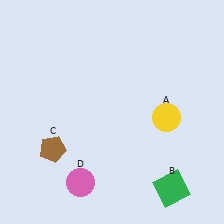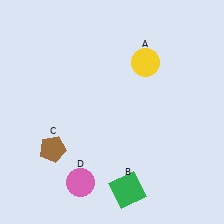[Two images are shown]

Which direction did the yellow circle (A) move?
The yellow circle (A) moved up.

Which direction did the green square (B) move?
The green square (B) moved left.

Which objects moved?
The objects that moved are: the yellow circle (A), the green square (B).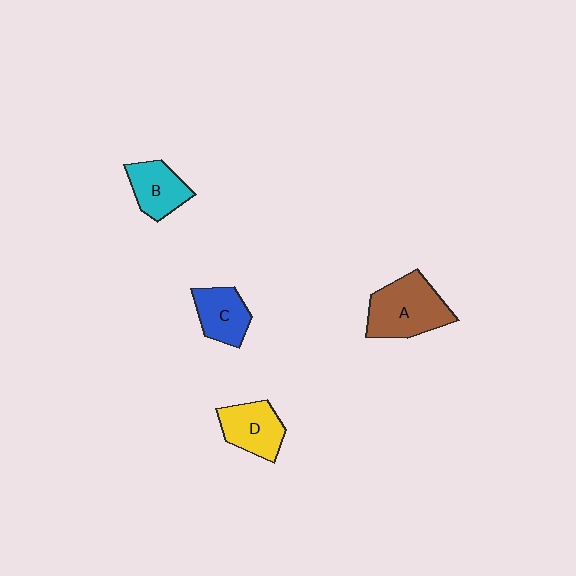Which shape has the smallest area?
Shape C (blue).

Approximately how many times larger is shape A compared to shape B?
Approximately 1.6 times.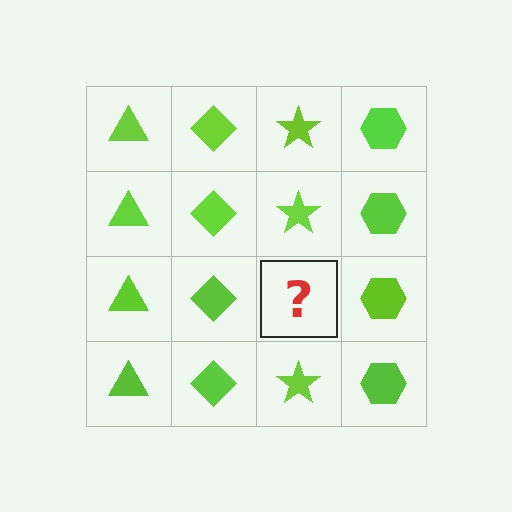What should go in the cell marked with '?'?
The missing cell should contain a lime star.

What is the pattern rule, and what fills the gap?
The rule is that each column has a consistent shape. The gap should be filled with a lime star.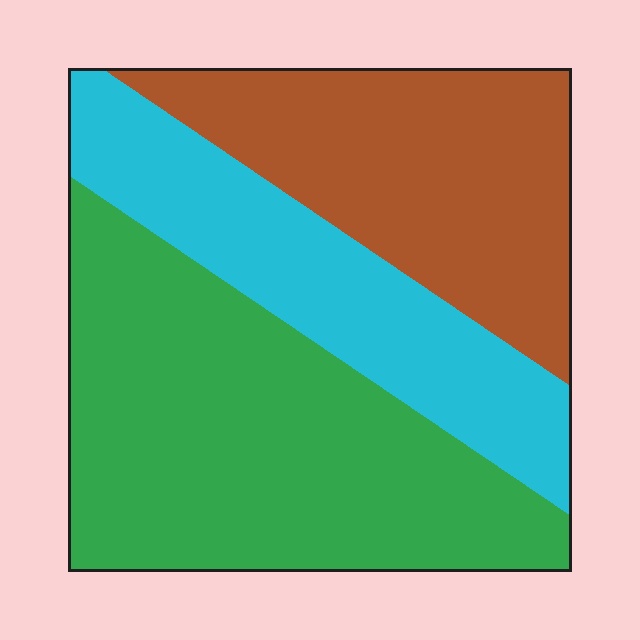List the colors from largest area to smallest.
From largest to smallest: green, brown, cyan.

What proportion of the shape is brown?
Brown covers about 30% of the shape.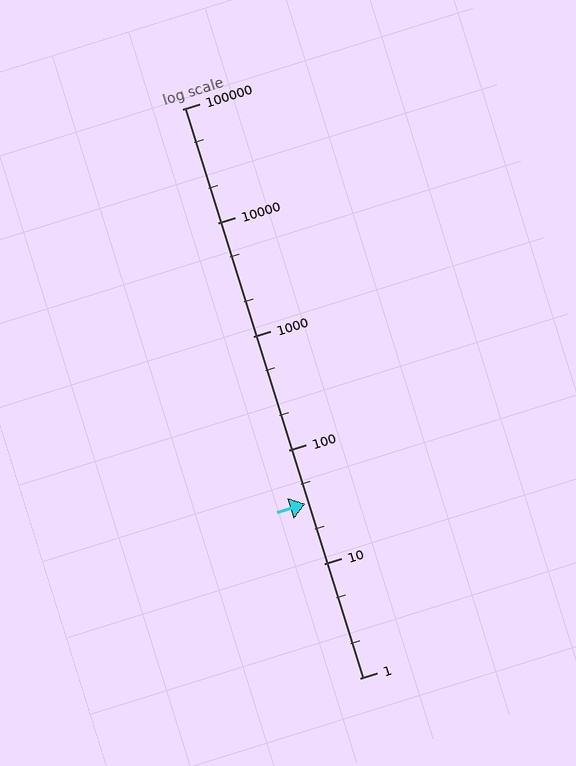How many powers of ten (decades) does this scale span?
The scale spans 5 decades, from 1 to 100000.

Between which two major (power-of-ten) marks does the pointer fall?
The pointer is between 10 and 100.